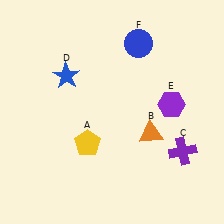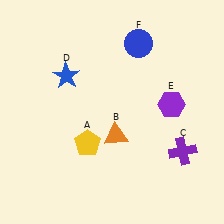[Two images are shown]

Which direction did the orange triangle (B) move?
The orange triangle (B) moved left.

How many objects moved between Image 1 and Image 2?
1 object moved between the two images.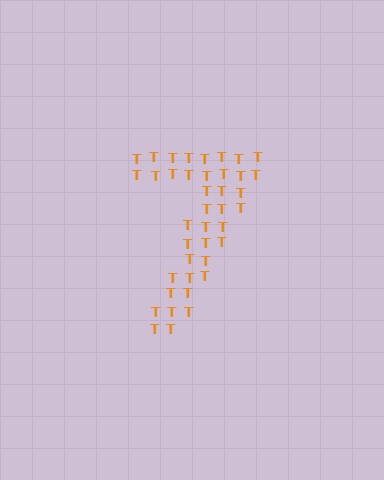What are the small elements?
The small elements are letter T's.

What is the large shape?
The large shape is the digit 7.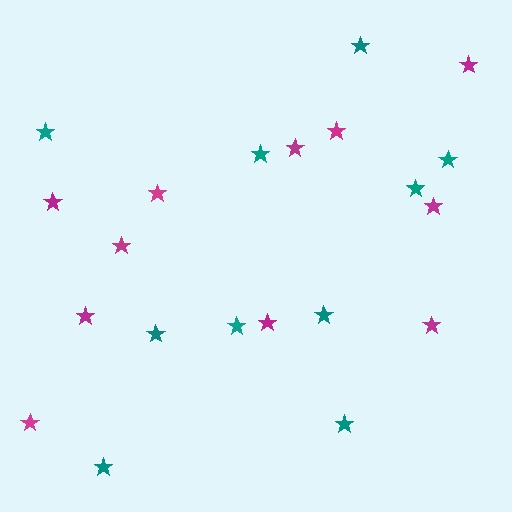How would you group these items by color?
There are 2 groups: one group of magenta stars (11) and one group of teal stars (10).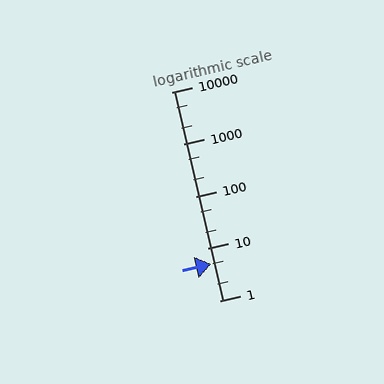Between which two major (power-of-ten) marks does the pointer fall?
The pointer is between 1 and 10.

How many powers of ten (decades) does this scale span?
The scale spans 4 decades, from 1 to 10000.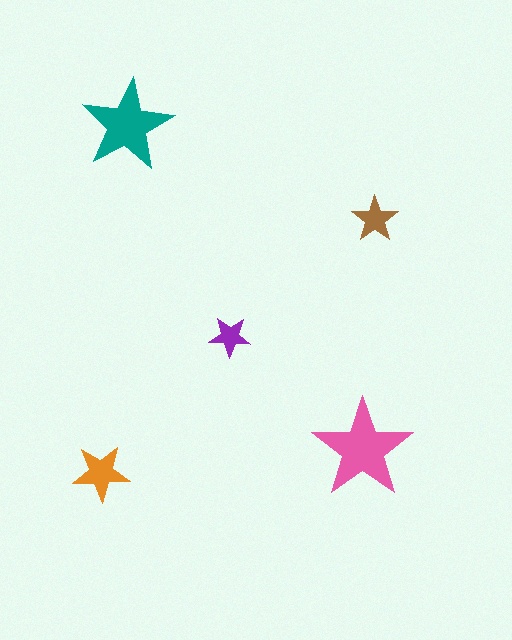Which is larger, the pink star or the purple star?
The pink one.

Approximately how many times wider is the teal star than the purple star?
About 2 times wider.